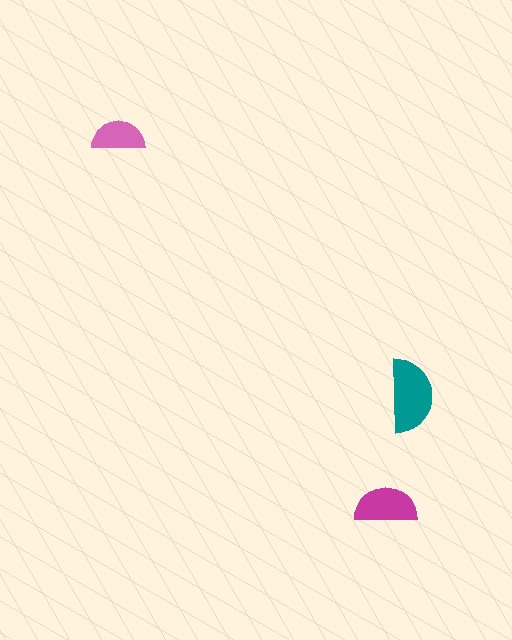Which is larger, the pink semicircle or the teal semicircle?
The teal one.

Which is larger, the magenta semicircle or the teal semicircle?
The teal one.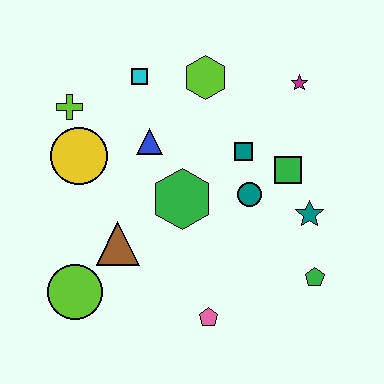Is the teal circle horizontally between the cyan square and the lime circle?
No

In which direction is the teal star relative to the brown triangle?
The teal star is to the right of the brown triangle.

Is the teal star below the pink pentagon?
No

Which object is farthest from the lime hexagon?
The lime circle is farthest from the lime hexagon.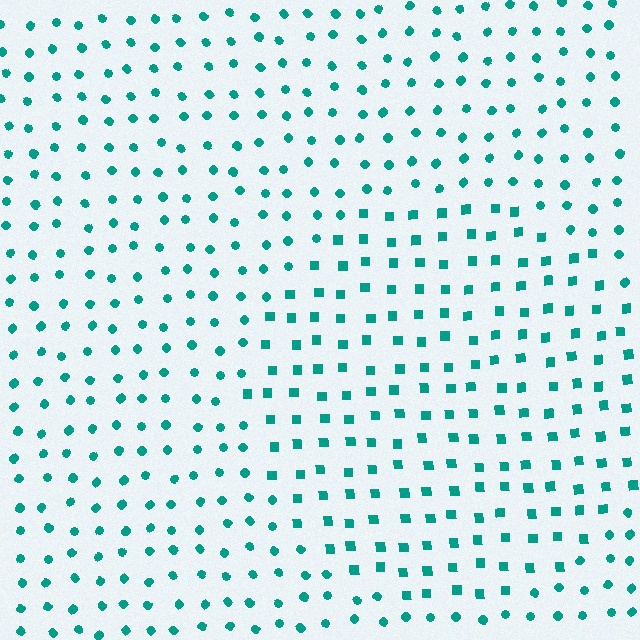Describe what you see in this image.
The image is filled with small teal elements arranged in a uniform grid. A circle-shaped region contains squares, while the surrounding area contains circles. The boundary is defined purely by the change in element shape.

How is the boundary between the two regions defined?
The boundary is defined by a change in element shape: squares inside vs. circles outside. All elements share the same color and spacing.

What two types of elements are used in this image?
The image uses squares inside the circle region and circles outside it.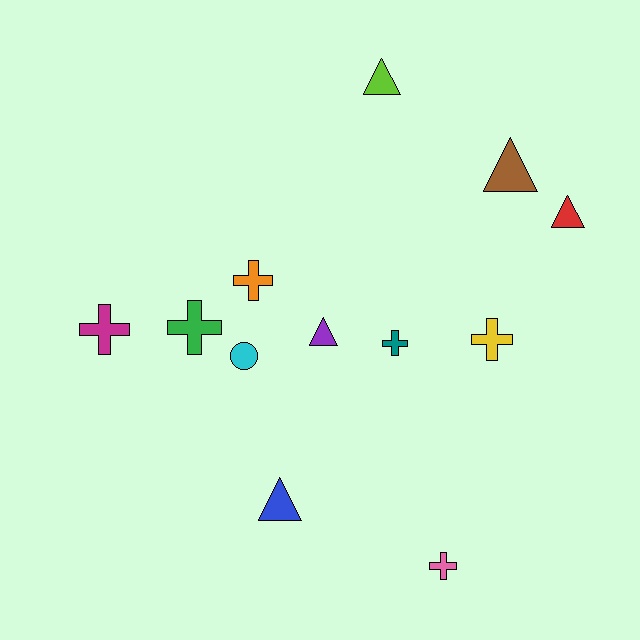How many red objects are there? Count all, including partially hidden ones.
There is 1 red object.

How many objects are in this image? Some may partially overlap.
There are 12 objects.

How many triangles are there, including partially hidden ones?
There are 5 triangles.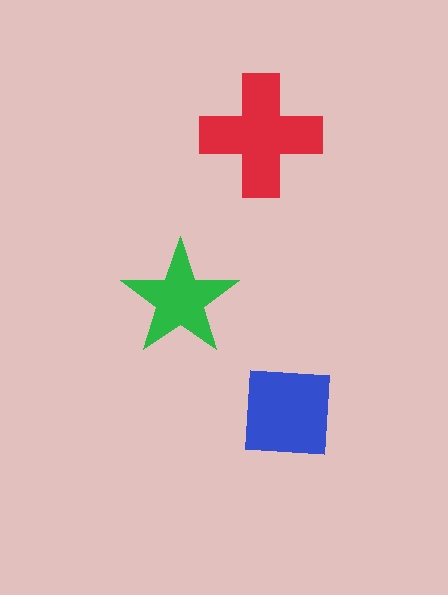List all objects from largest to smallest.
The red cross, the blue square, the green star.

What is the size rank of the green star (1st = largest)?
3rd.